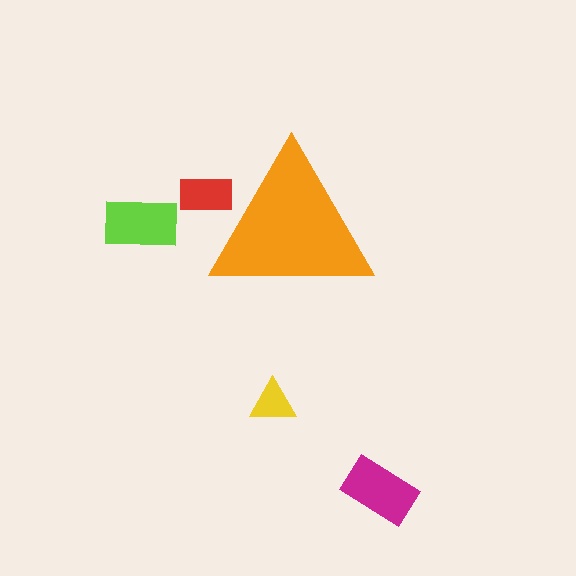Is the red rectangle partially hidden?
Yes, the red rectangle is partially hidden behind the orange triangle.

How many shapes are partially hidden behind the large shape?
1 shape is partially hidden.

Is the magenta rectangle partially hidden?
No, the magenta rectangle is fully visible.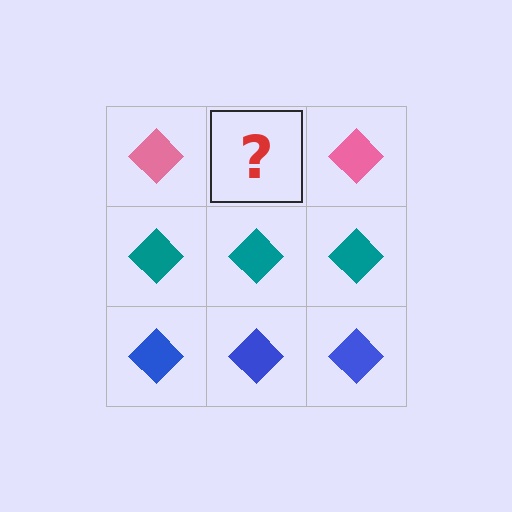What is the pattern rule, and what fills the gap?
The rule is that each row has a consistent color. The gap should be filled with a pink diamond.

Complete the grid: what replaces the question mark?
The question mark should be replaced with a pink diamond.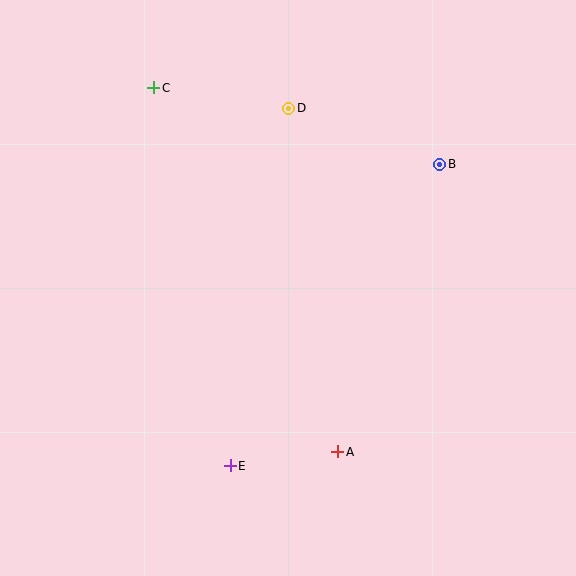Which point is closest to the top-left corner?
Point C is closest to the top-left corner.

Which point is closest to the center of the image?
Point A at (338, 452) is closest to the center.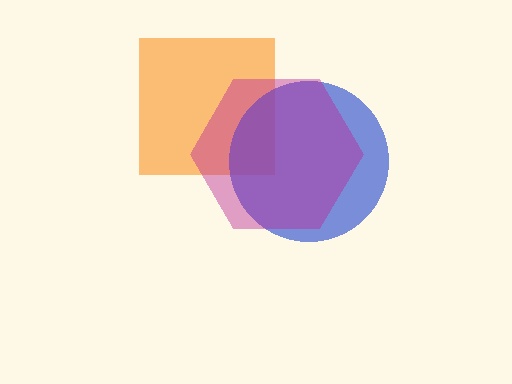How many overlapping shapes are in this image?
There are 3 overlapping shapes in the image.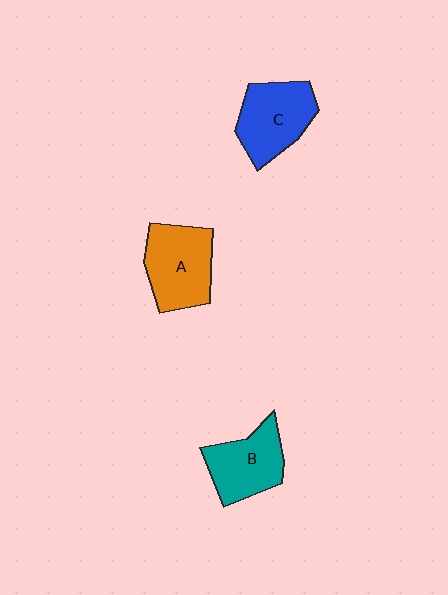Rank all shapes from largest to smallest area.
From largest to smallest: A (orange), C (blue), B (teal).